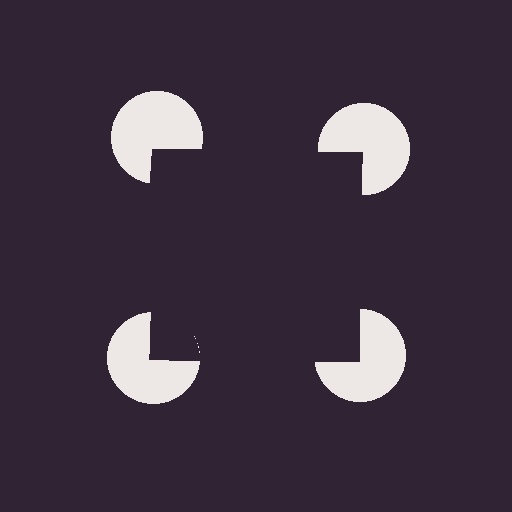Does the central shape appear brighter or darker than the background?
It typically appears slightly darker than the background, even though no actual brightness change is drawn.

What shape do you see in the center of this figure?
An illusory square — its edges are inferred from the aligned wedge cuts in the pac-man discs, not physically drawn.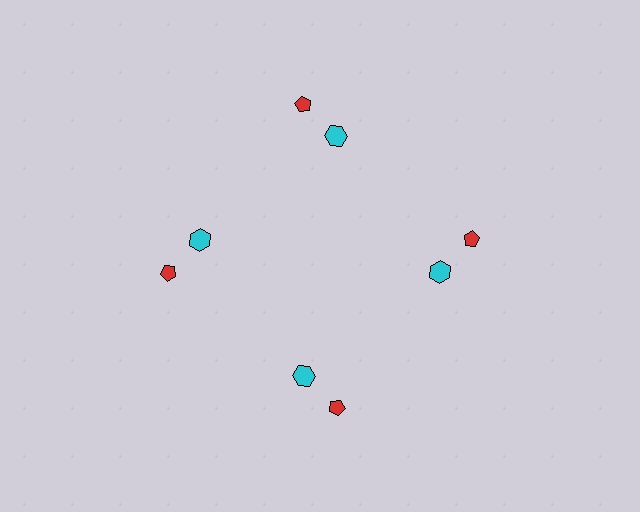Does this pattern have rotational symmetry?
Yes, this pattern has 4-fold rotational symmetry. It looks the same after rotating 90 degrees around the center.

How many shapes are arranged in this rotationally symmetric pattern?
There are 8 shapes, arranged in 4 groups of 2.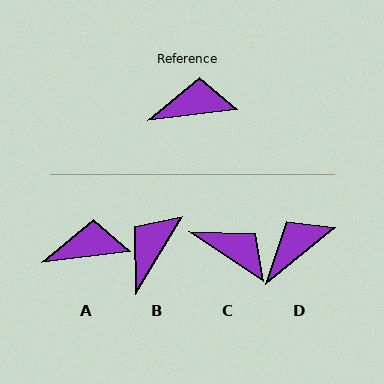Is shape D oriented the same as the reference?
No, it is off by about 32 degrees.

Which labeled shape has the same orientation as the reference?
A.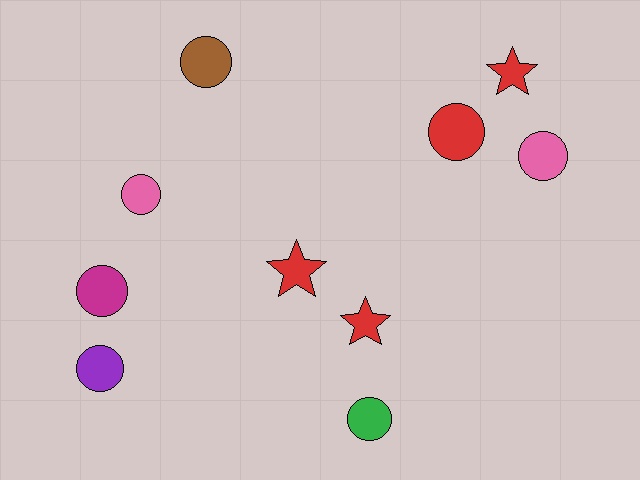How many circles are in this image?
There are 7 circles.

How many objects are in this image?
There are 10 objects.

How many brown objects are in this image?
There is 1 brown object.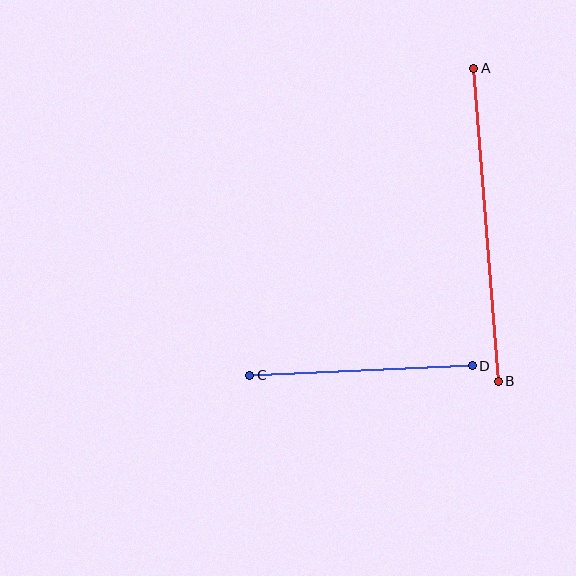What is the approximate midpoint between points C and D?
The midpoint is at approximately (361, 370) pixels.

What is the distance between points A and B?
The distance is approximately 314 pixels.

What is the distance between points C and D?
The distance is approximately 223 pixels.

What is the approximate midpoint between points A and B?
The midpoint is at approximately (486, 225) pixels.